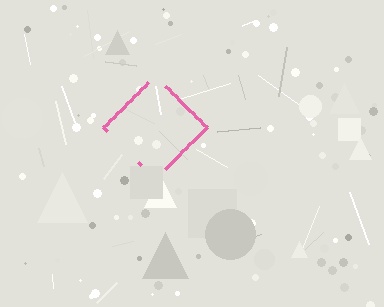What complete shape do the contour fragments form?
The contour fragments form a diamond.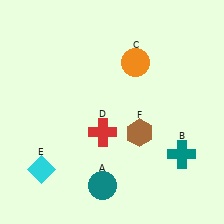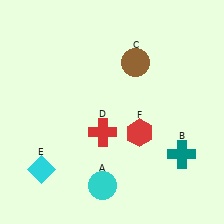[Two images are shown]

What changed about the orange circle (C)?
In Image 1, C is orange. In Image 2, it changed to brown.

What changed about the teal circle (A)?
In Image 1, A is teal. In Image 2, it changed to cyan.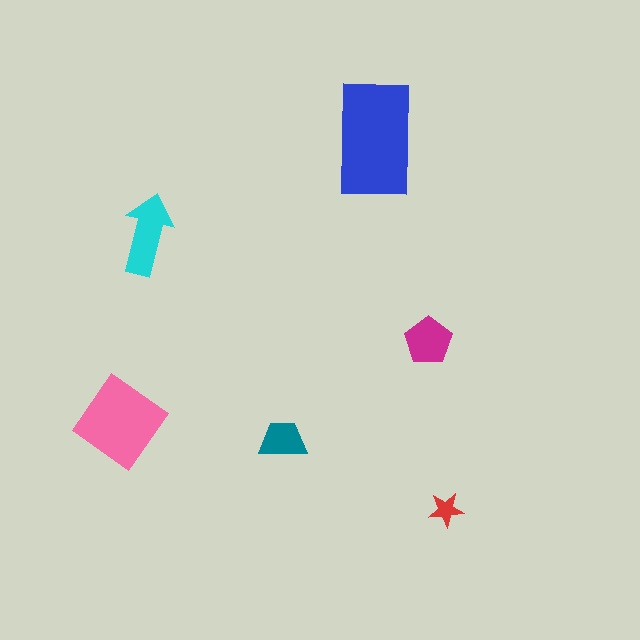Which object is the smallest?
The red star.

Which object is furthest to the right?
The red star is rightmost.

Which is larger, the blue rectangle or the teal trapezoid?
The blue rectangle.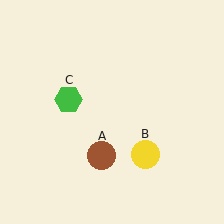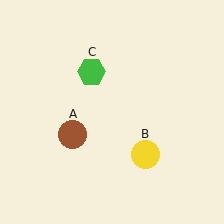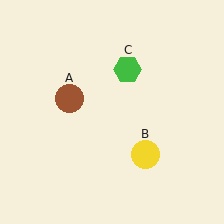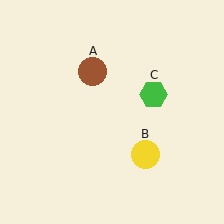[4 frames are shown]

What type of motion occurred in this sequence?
The brown circle (object A), green hexagon (object C) rotated clockwise around the center of the scene.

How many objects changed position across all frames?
2 objects changed position: brown circle (object A), green hexagon (object C).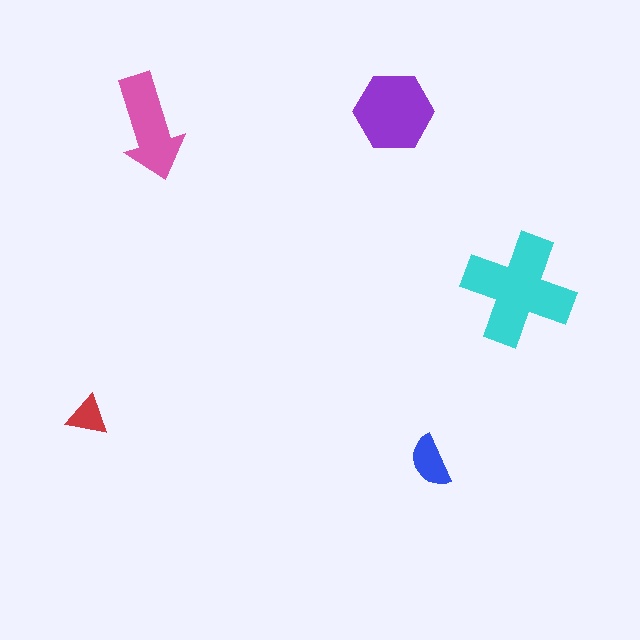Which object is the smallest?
The red triangle.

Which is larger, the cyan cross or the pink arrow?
The cyan cross.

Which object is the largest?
The cyan cross.